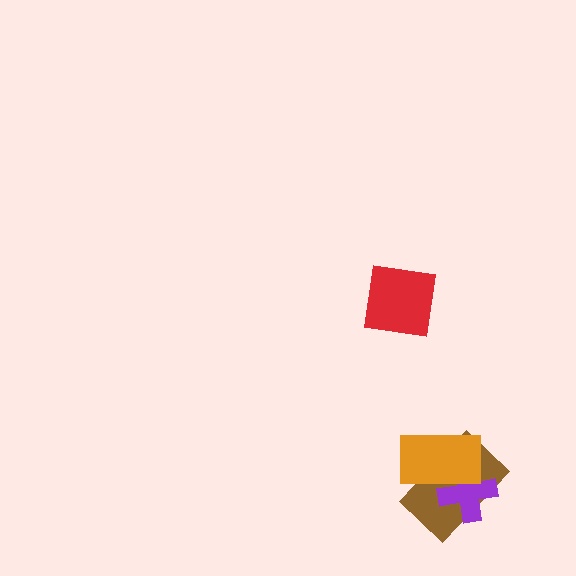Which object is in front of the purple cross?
The orange rectangle is in front of the purple cross.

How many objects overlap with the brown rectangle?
2 objects overlap with the brown rectangle.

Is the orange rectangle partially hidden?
No, no other shape covers it.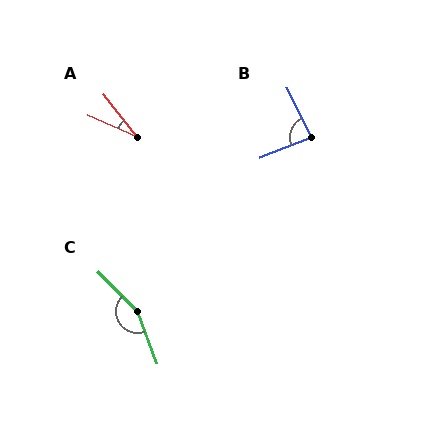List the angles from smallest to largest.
A (28°), B (85°), C (155°).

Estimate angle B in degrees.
Approximately 85 degrees.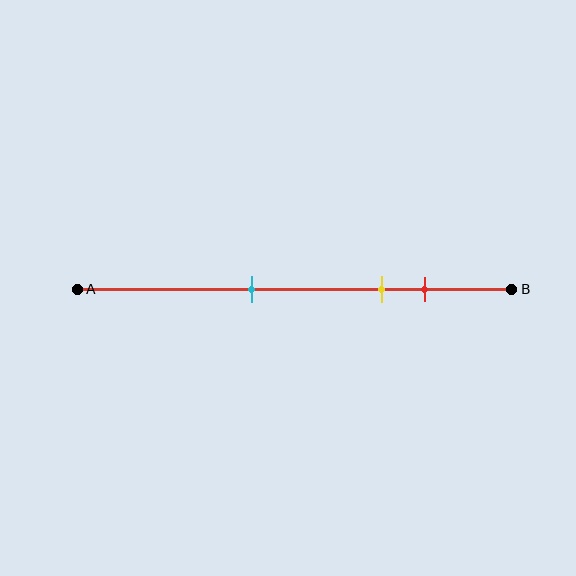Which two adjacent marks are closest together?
The yellow and red marks are the closest adjacent pair.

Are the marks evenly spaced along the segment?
No, the marks are not evenly spaced.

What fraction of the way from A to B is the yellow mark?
The yellow mark is approximately 70% (0.7) of the way from A to B.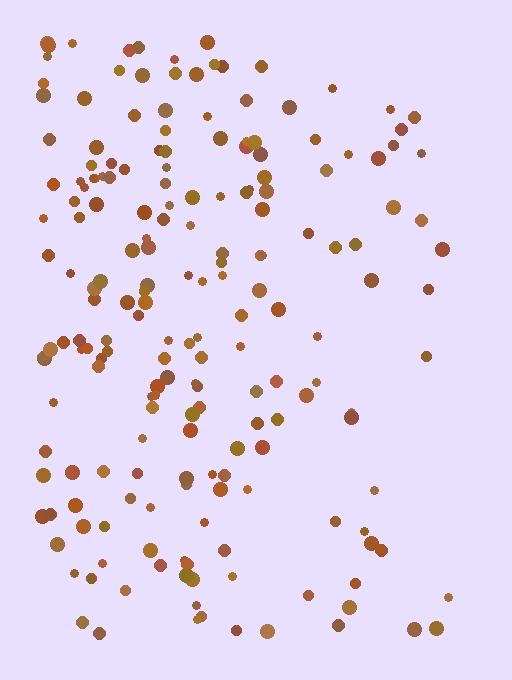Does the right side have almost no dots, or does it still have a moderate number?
Still a moderate number, just noticeably fewer than the left.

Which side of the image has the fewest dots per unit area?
The right.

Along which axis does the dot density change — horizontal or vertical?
Horizontal.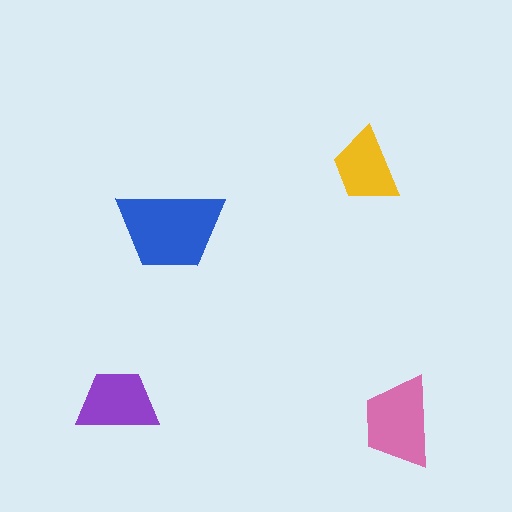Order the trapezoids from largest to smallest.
the blue one, the pink one, the purple one, the yellow one.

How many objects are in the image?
There are 4 objects in the image.